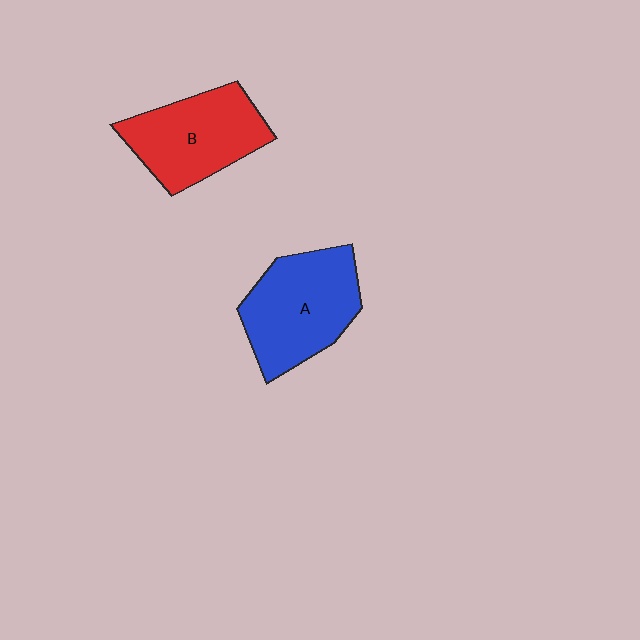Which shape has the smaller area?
Shape B (red).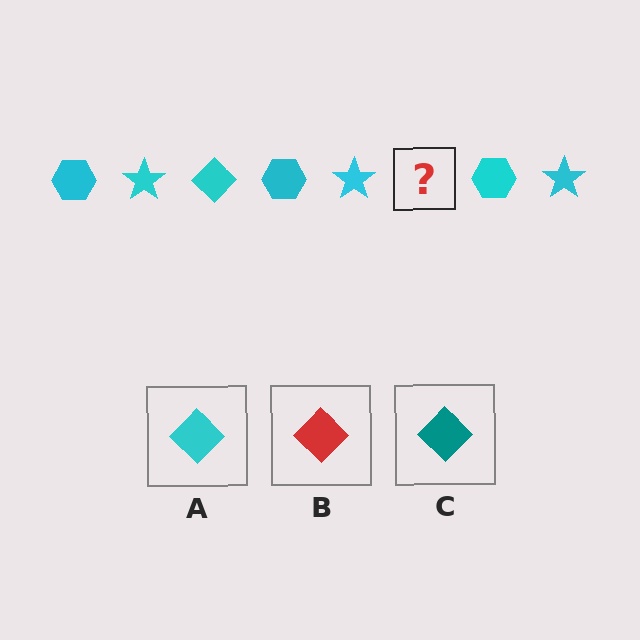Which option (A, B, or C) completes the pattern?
A.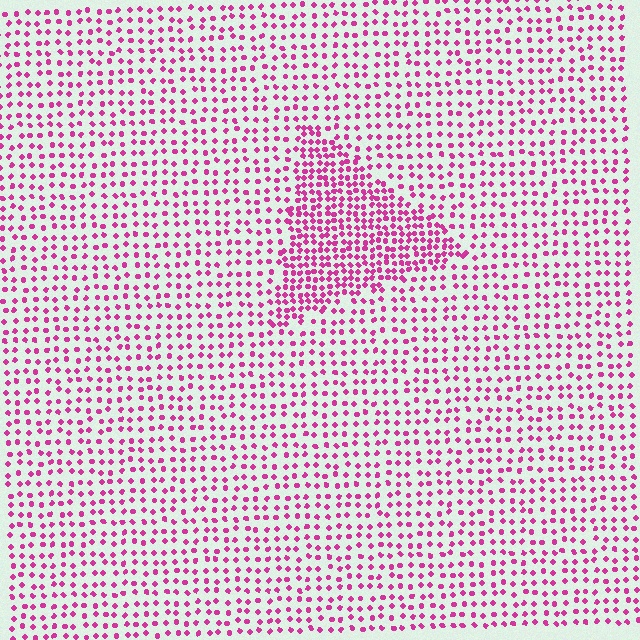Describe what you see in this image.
The image contains small magenta elements arranged at two different densities. A triangle-shaped region is visible where the elements are more densely packed than the surrounding area.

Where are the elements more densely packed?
The elements are more densely packed inside the triangle boundary.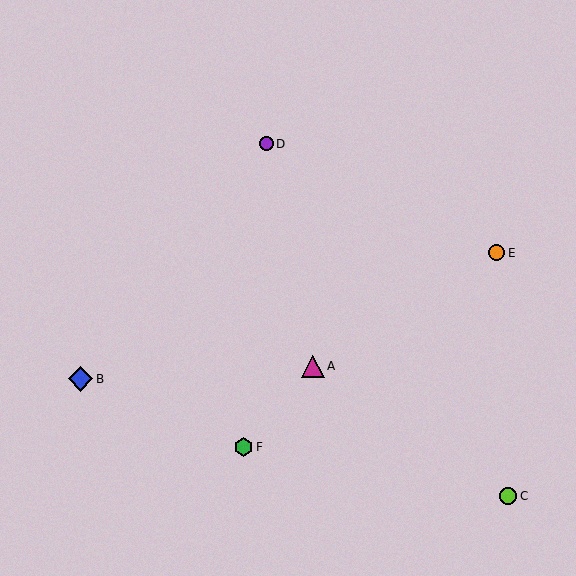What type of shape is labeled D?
Shape D is a purple circle.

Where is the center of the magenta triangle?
The center of the magenta triangle is at (313, 366).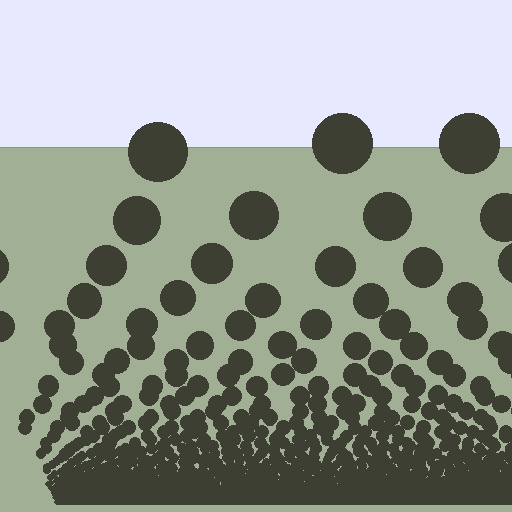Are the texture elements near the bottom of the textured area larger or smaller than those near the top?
Smaller. The gradient is inverted — elements near the bottom are smaller and denser.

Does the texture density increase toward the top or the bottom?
Density increases toward the bottom.